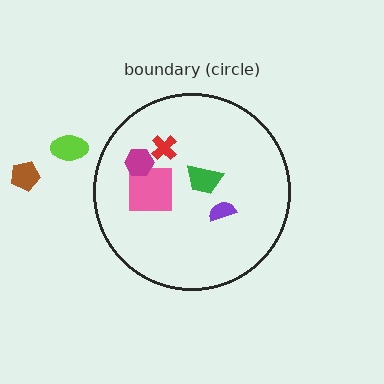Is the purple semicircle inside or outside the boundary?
Inside.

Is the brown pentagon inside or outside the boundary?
Outside.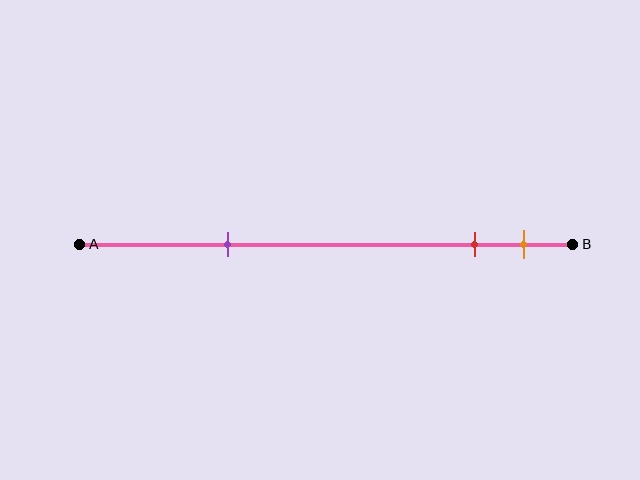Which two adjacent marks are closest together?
The red and orange marks are the closest adjacent pair.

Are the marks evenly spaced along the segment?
No, the marks are not evenly spaced.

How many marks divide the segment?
There are 3 marks dividing the segment.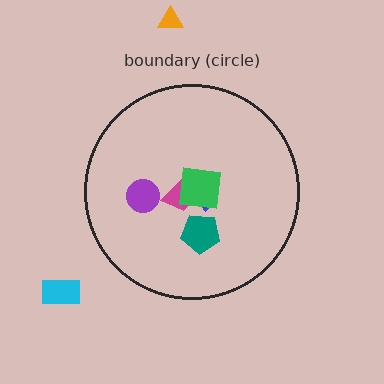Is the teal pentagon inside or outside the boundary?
Inside.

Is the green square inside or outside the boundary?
Inside.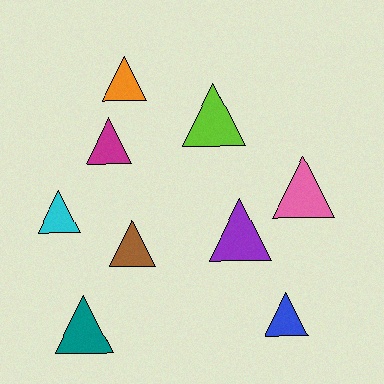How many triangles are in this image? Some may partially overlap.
There are 9 triangles.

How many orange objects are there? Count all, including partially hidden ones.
There is 1 orange object.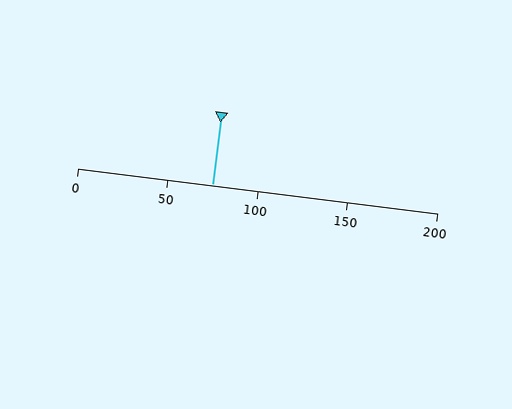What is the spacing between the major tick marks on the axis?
The major ticks are spaced 50 apart.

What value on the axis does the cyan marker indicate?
The marker indicates approximately 75.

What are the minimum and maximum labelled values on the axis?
The axis runs from 0 to 200.